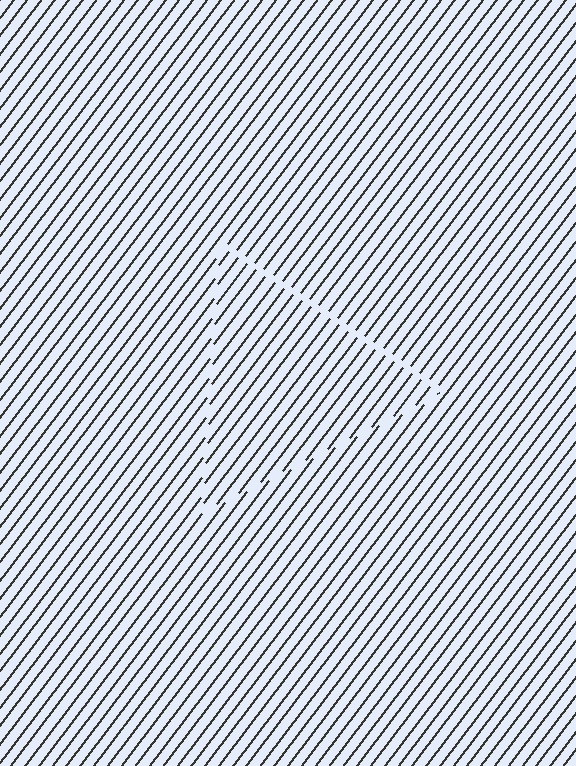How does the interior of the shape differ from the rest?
The interior of the shape contains the same grating, shifted by half a period — the contour is defined by the phase discontinuity where line-ends from the inner and outer gratings abut.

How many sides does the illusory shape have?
3 sides — the line-ends trace a triangle.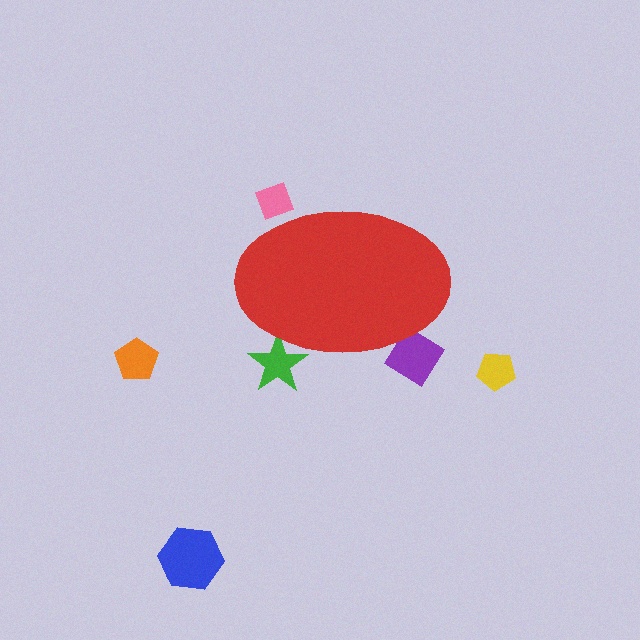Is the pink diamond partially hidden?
Yes, the pink diamond is partially hidden behind the red ellipse.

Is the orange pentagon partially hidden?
No, the orange pentagon is fully visible.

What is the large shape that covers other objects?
A red ellipse.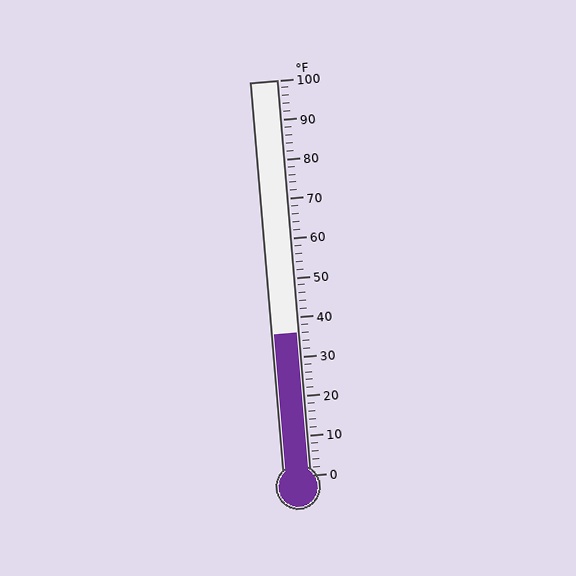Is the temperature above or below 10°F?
The temperature is above 10°F.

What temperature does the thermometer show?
The thermometer shows approximately 36°F.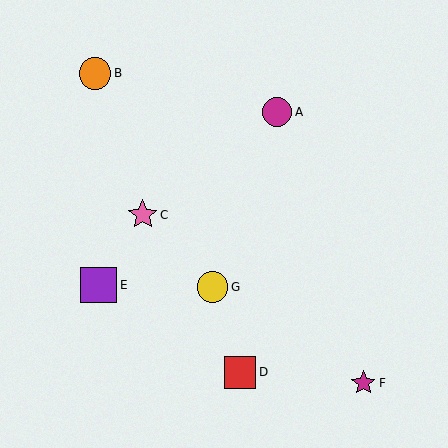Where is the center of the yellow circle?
The center of the yellow circle is at (213, 287).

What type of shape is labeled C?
Shape C is a pink star.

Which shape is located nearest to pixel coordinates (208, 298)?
The yellow circle (labeled G) at (213, 287) is nearest to that location.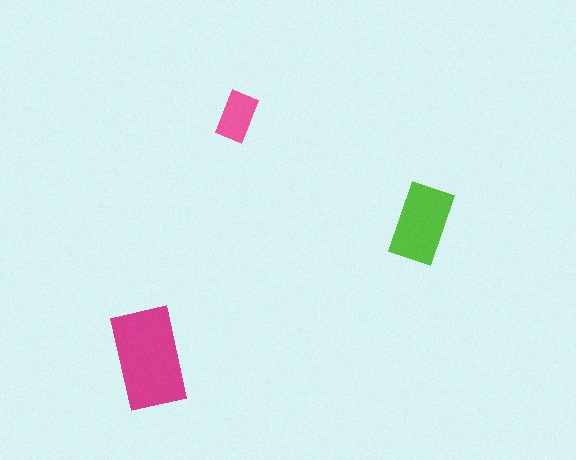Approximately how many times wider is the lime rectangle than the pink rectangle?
About 1.5 times wider.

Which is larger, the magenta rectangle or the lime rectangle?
The magenta one.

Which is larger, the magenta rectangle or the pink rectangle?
The magenta one.